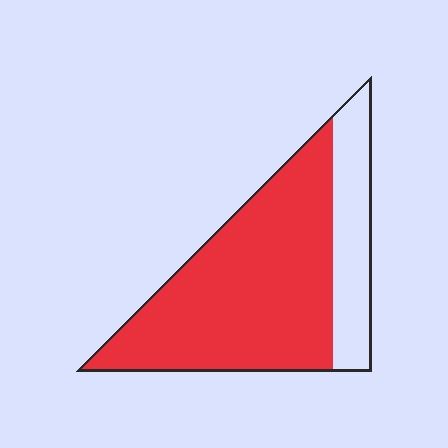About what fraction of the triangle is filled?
About three quarters (3/4).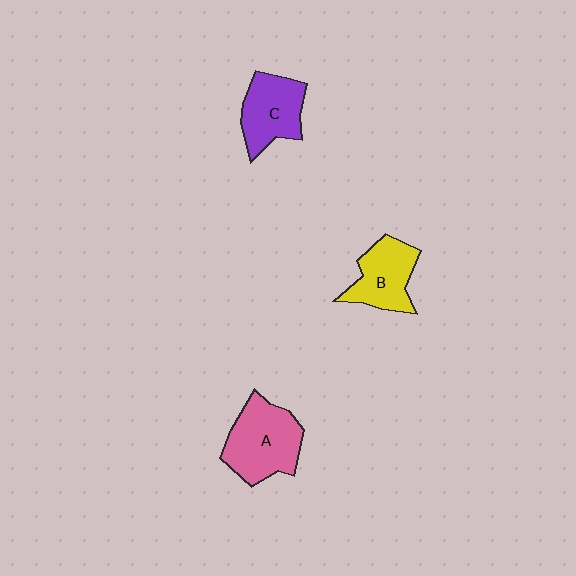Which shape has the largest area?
Shape A (pink).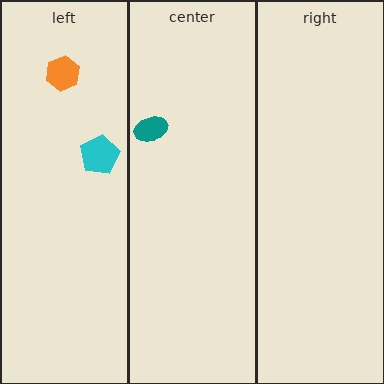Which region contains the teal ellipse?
The center region.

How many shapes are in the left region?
2.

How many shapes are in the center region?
1.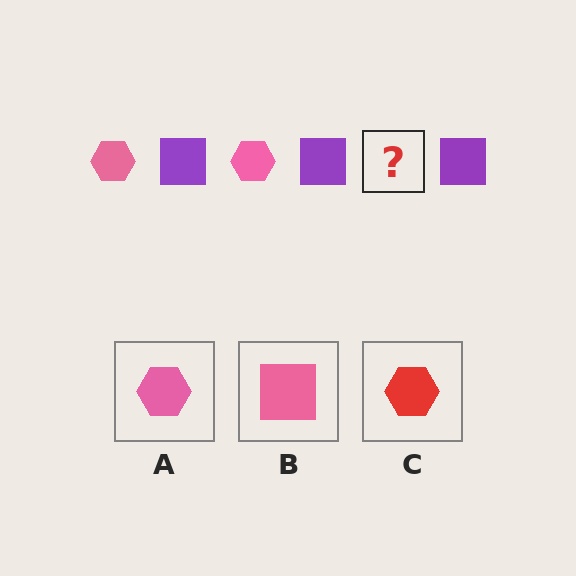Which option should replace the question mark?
Option A.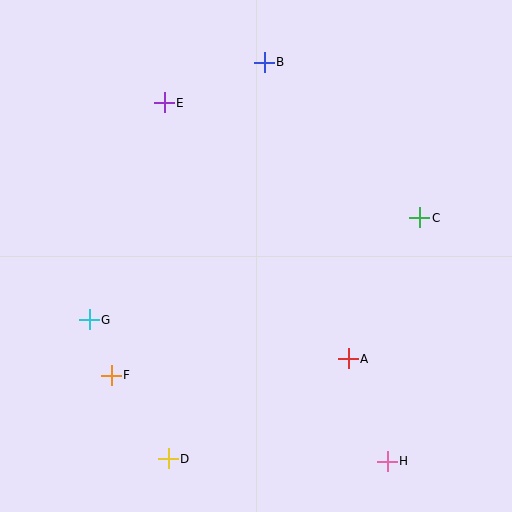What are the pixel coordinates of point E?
Point E is at (164, 103).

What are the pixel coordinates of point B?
Point B is at (264, 62).